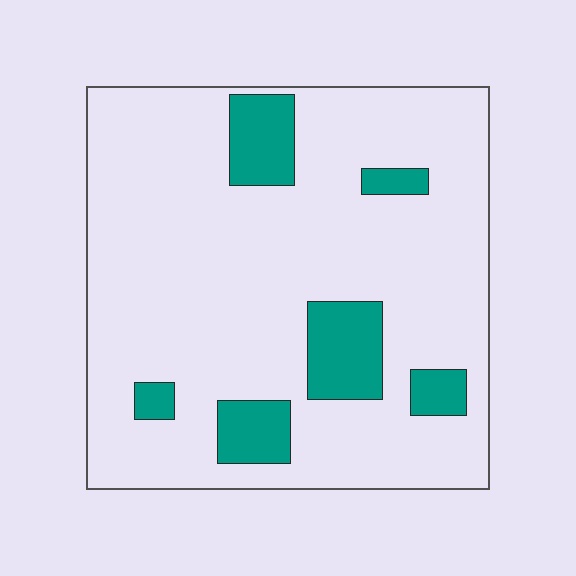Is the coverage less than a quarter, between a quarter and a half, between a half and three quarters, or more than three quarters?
Less than a quarter.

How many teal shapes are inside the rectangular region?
6.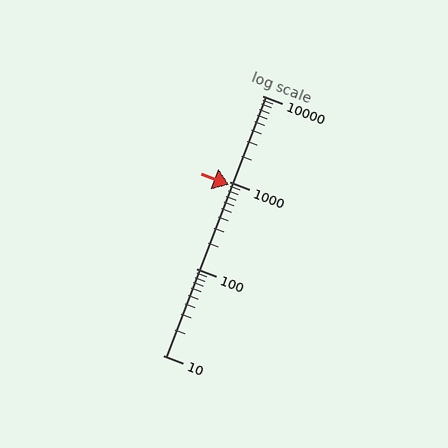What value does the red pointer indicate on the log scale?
The pointer indicates approximately 940.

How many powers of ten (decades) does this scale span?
The scale spans 3 decades, from 10 to 10000.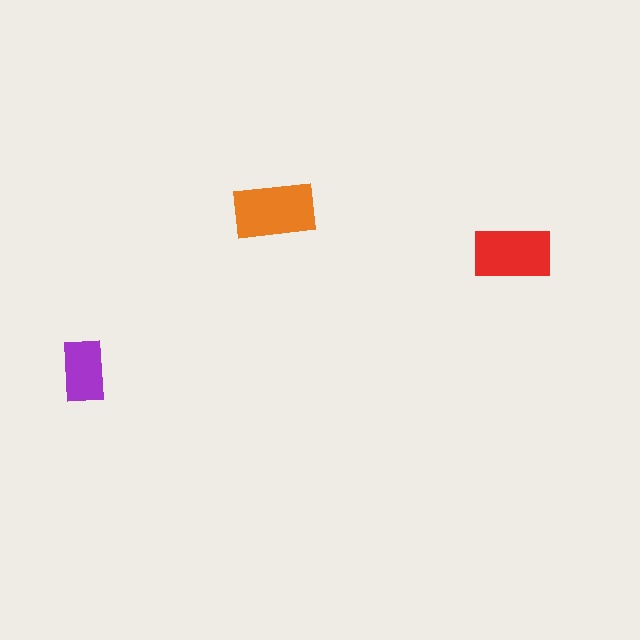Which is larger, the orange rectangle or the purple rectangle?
The orange one.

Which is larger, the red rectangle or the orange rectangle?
The orange one.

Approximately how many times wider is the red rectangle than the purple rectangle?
About 1.5 times wider.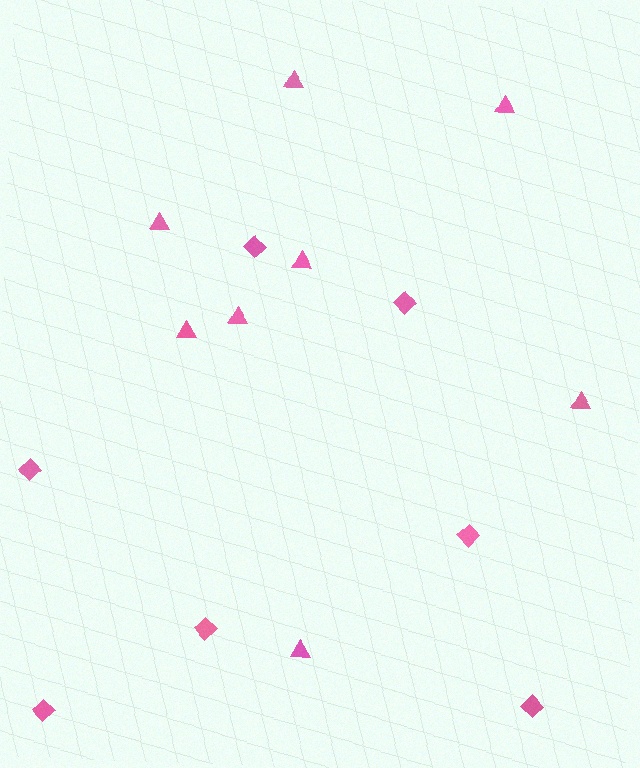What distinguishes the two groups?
There are 2 groups: one group of diamonds (7) and one group of triangles (8).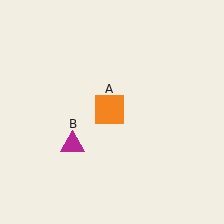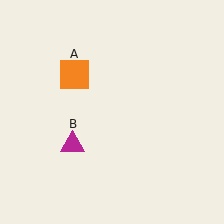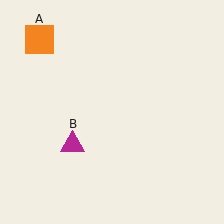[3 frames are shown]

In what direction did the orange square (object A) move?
The orange square (object A) moved up and to the left.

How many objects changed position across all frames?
1 object changed position: orange square (object A).